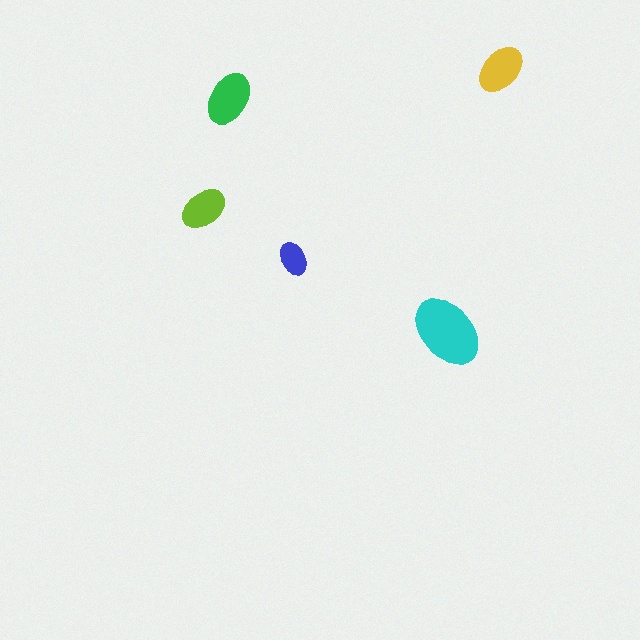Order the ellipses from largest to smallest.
the cyan one, the green one, the yellow one, the lime one, the blue one.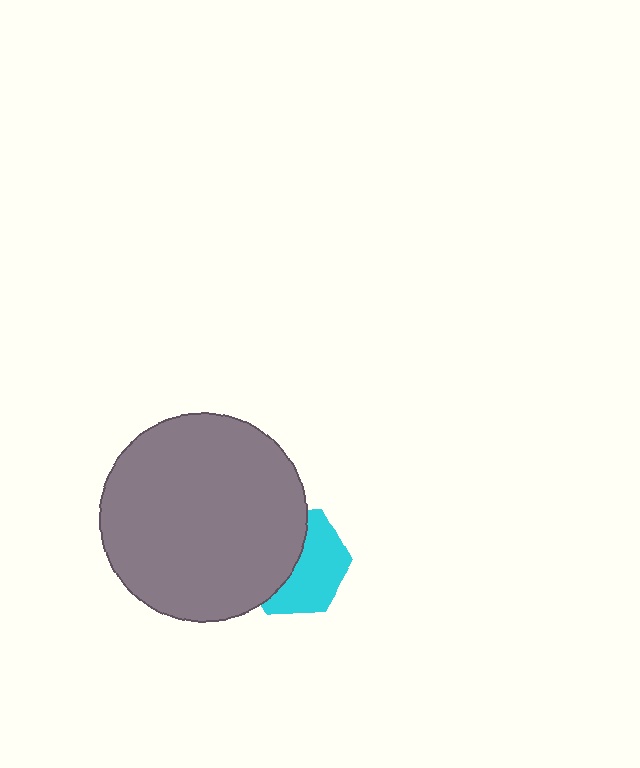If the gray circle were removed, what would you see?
You would see the complete cyan hexagon.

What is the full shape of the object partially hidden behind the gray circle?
The partially hidden object is a cyan hexagon.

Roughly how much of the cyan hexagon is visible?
About half of it is visible (roughly 52%).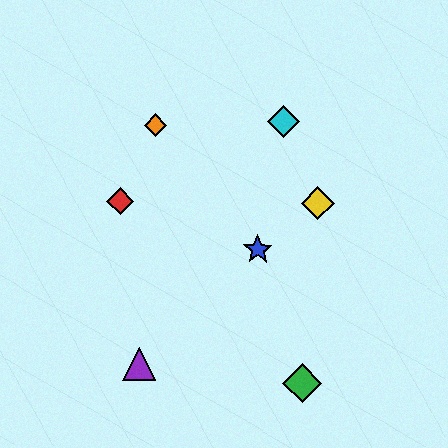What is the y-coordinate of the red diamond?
The red diamond is at y≈201.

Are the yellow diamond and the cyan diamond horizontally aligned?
No, the yellow diamond is at y≈203 and the cyan diamond is at y≈121.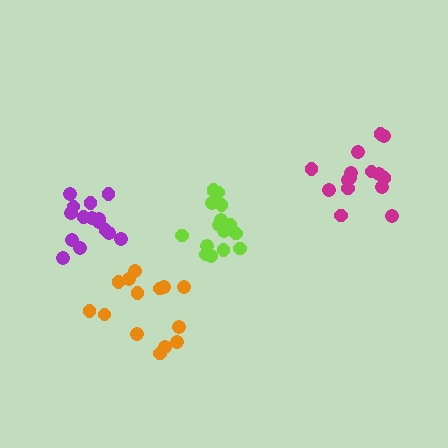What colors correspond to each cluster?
The clusters are colored: purple, lime, magenta, orange.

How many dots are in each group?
Group 1: 15 dots, Group 2: 16 dots, Group 3: 15 dots, Group 4: 14 dots (60 total).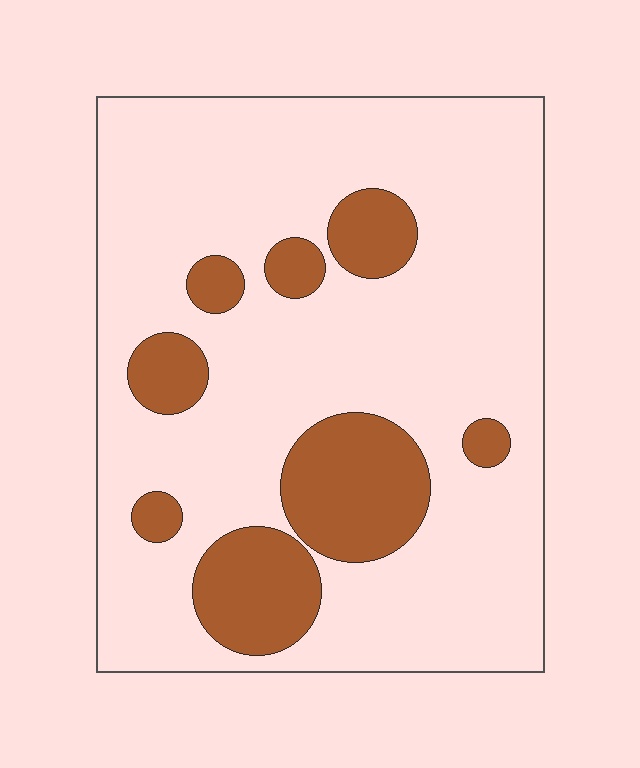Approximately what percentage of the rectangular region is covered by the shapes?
Approximately 20%.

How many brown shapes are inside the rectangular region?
8.